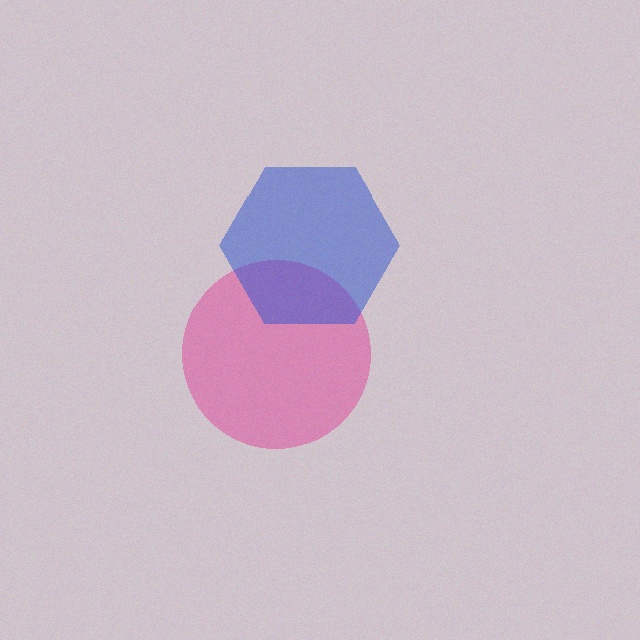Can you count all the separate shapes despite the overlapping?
Yes, there are 2 separate shapes.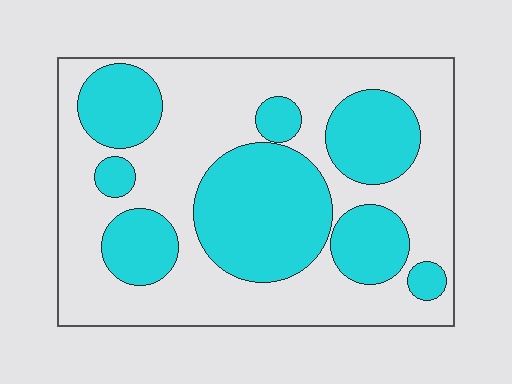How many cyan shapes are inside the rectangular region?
8.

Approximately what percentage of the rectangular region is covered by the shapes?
Approximately 40%.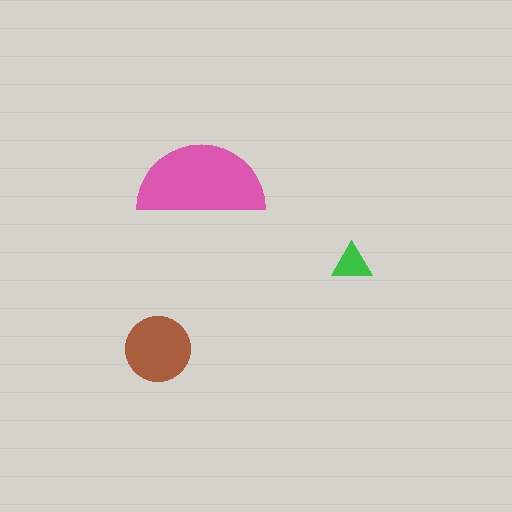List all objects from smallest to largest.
The green triangle, the brown circle, the pink semicircle.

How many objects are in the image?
There are 3 objects in the image.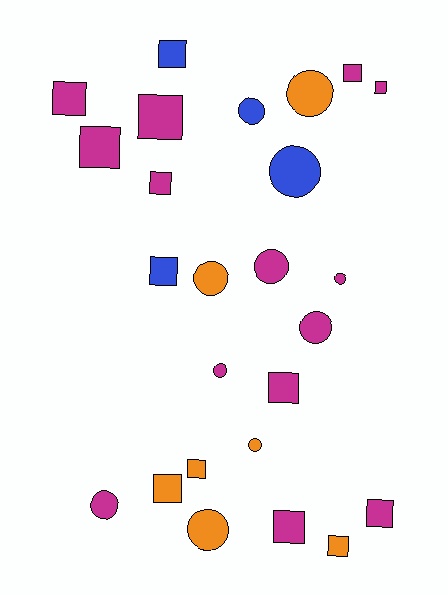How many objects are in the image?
There are 25 objects.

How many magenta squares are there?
There are 9 magenta squares.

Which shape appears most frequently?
Square, with 14 objects.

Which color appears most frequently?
Magenta, with 14 objects.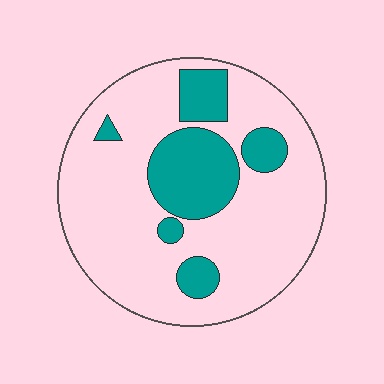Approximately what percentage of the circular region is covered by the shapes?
Approximately 25%.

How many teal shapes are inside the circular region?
6.